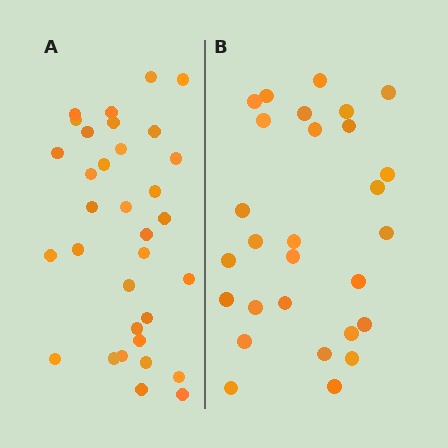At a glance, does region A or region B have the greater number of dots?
Region A (the left region) has more dots.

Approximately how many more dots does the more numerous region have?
Region A has about 5 more dots than region B.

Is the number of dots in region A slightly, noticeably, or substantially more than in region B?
Region A has only slightly more — the two regions are fairly close. The ratio is roughly 1.2 to 1.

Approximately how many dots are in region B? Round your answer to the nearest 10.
About 30 dots. (The exact count is 28, which rounds to 30.)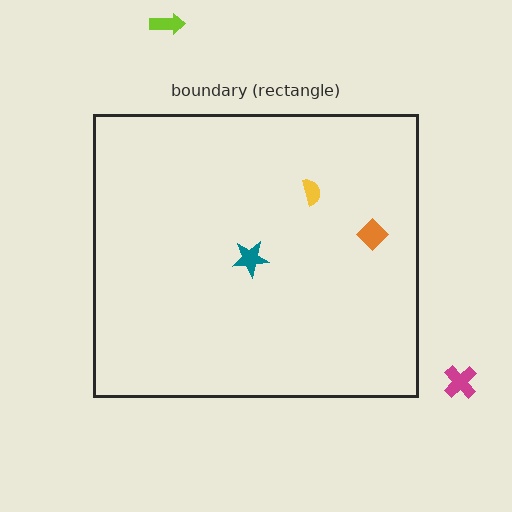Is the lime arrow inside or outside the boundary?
Outside.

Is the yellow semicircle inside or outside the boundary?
Inside.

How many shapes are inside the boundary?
3 inside, 2 outside.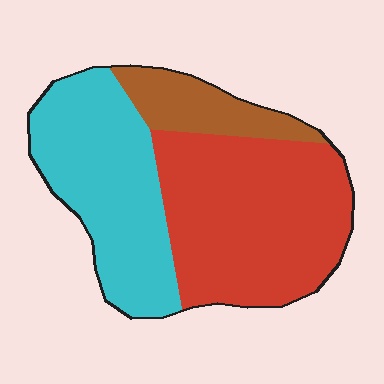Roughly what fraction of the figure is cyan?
Cyan covers about 40% of the figure.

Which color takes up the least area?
Brown, at roughly 15%.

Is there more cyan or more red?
Red.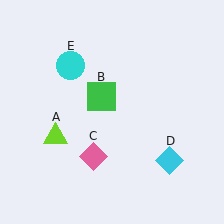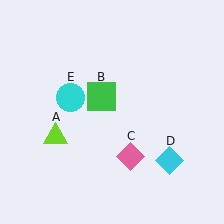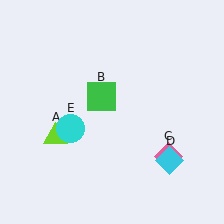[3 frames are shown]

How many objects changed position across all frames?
2 objects changed position: pink diamond (object C), cyan circle (object E).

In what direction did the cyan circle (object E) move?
The cyan circle (object E) moved down.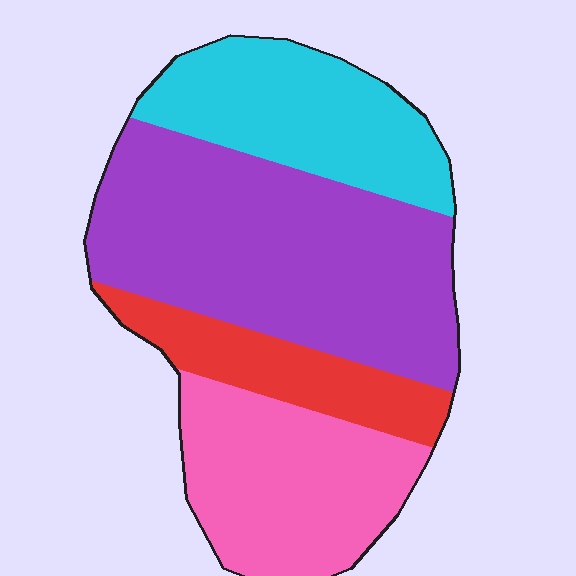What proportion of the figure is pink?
Pink covers 24% of the figure.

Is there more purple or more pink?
Purple.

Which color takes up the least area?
Red, at roughly 15%.